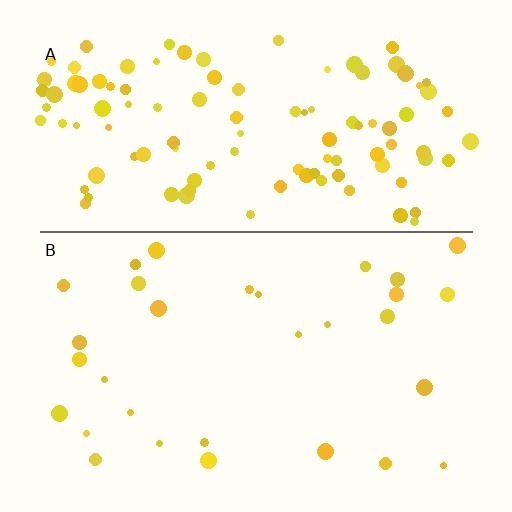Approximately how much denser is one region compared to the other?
Approximately 3.7× — region A over region B.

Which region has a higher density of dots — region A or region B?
A (the top).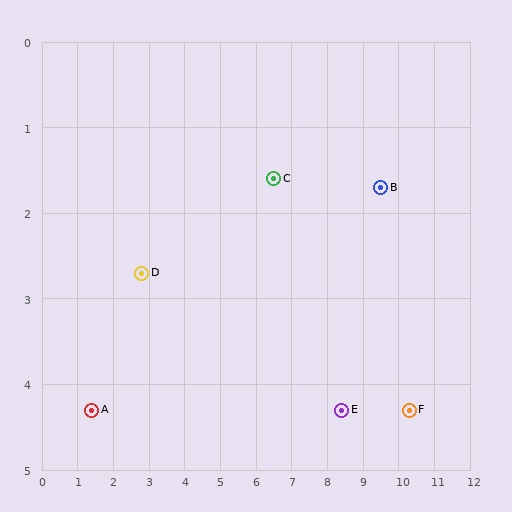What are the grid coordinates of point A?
Point A is at approximately (1.4, 4.3).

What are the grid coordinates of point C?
Point C is at approximately (6.5, 1.6).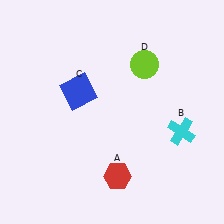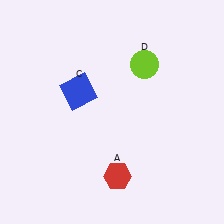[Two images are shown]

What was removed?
The cyan cross (B) was removed in Image 2.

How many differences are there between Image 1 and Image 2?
There is 1 difference between the two images.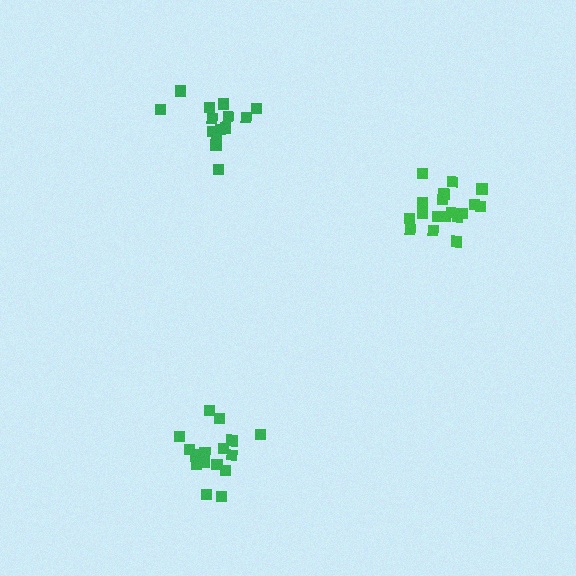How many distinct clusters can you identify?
There are 3 distinct clusters.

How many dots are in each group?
Group 1: 19 dots, Group 2: 14 dots, Group 3: 19 dots (52 total).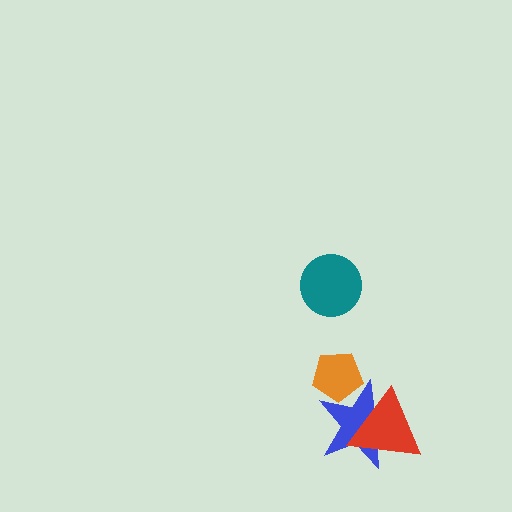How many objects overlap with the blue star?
2 objects overlap with the blue star.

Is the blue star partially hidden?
Yes, it is partially covered by another shape.